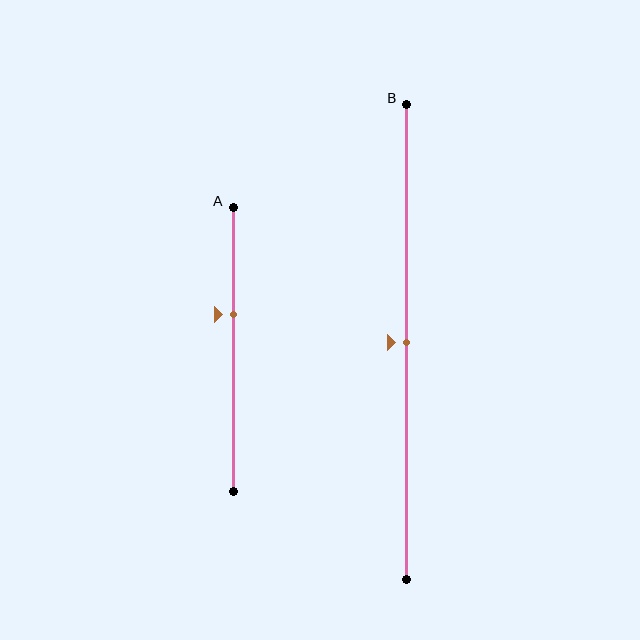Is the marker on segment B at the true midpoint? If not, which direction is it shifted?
Yes, the marker on segment B is at the true midpoint.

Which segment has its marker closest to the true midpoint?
Segment B has its marker closest to the true midpoint.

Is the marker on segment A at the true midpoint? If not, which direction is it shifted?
No, the marker on segment A is shifted upward by about 13% of the segment length.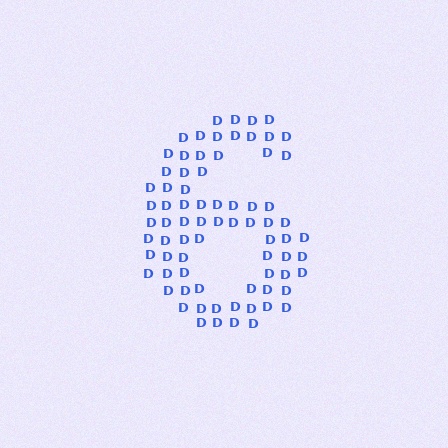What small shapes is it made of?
It is made of small letter D's.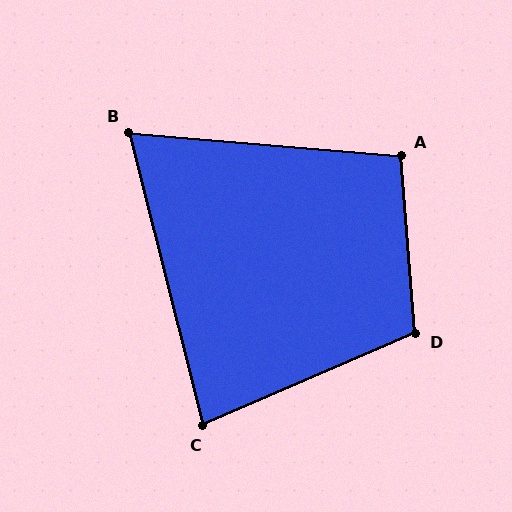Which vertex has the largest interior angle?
D, at approximately 109 degrees.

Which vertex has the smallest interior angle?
B, at approximately 71 degrees.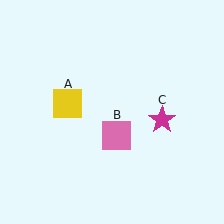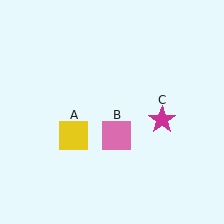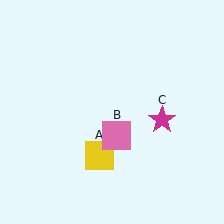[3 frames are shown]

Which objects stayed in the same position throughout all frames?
Pink square (object B) and magenta star (object C) remained stationary.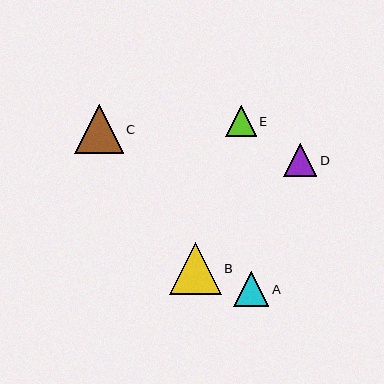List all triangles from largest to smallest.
From largest to smallest: B, C, A, D, E.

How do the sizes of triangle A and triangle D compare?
Triangle A and triangle D are approximately the same size.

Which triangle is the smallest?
Triangle E is the smallest with a size of approximately 30 pixels.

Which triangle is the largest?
Triangle B is the largest with a size of approximately 52 pixels.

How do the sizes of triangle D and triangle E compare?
Triangle D and triangle E are approximately the same size.